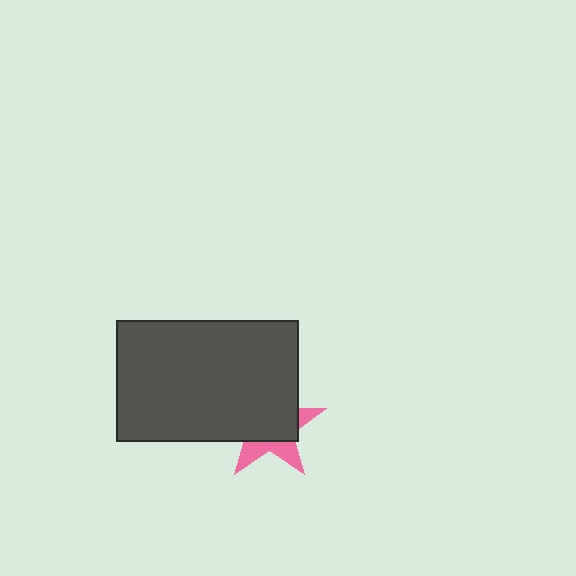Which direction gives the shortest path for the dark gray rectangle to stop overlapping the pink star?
Moving toward the upper-left gives the shortest separation.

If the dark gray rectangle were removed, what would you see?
You would see the complete pink star.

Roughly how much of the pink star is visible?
A small part of it is visible (roughly 35%).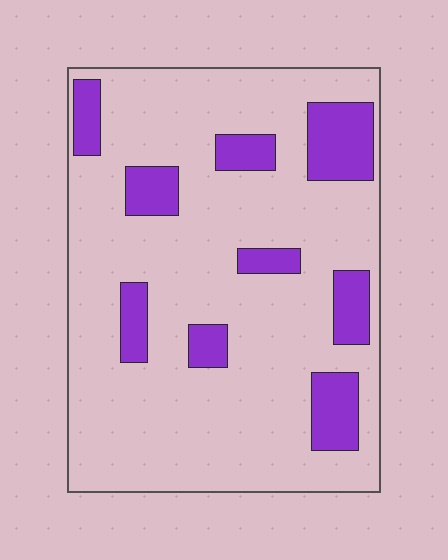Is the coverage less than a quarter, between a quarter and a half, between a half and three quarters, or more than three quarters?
Less than a quarter.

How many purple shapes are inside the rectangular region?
9.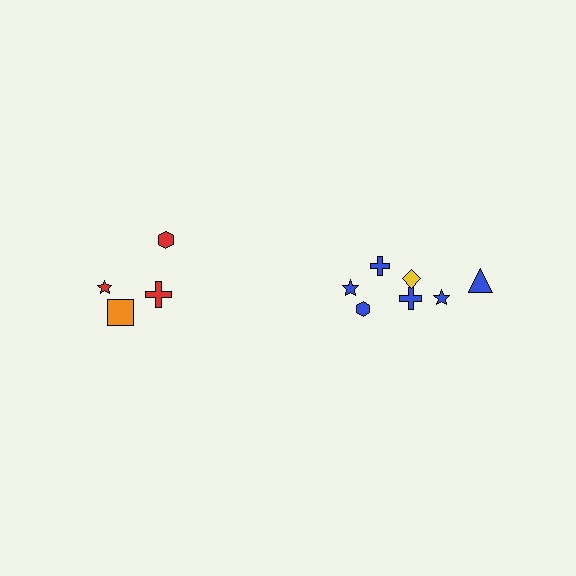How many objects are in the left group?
There are 4 objects.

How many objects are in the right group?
There are 7 objects.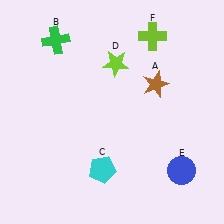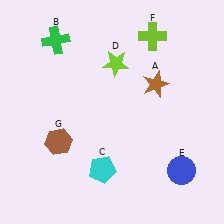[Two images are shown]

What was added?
A brown hexagon (G) was added in Image 2.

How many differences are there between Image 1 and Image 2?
There is 1 difference between the two images.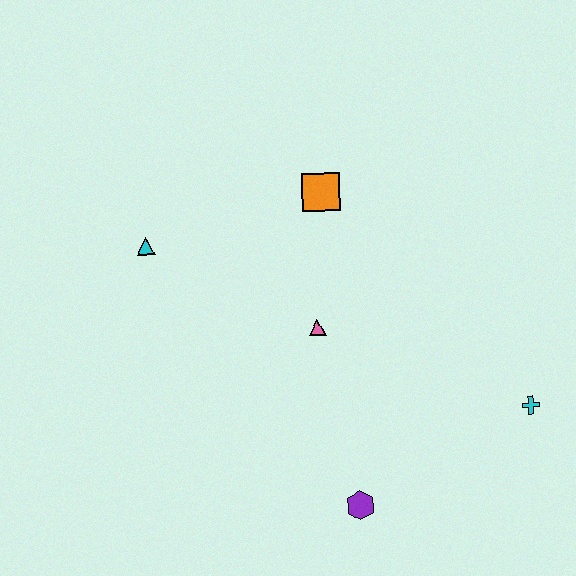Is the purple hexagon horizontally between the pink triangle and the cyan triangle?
No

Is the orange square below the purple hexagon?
No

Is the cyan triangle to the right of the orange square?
No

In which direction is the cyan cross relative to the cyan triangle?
The cyan cross is to the right of the cyan triangle.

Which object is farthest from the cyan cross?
The cyan triangle is farthest from the cyan cross.